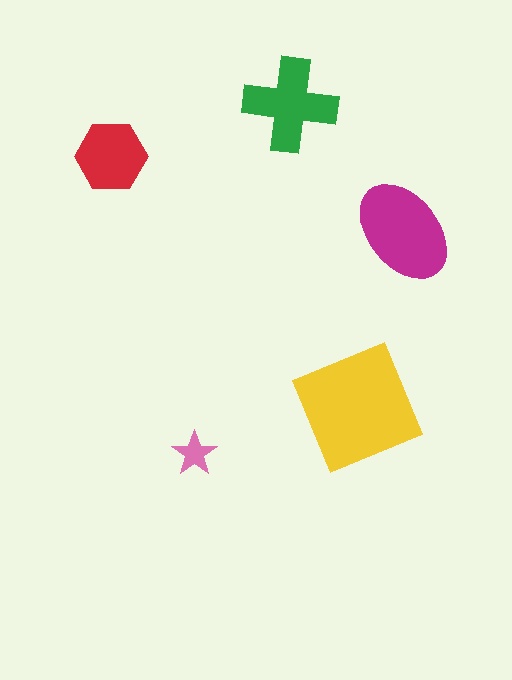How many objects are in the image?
There are 5 objects in the image.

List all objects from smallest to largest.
The pink star, the red hexagon, the green cross, the magenta ellipse, the yellow square.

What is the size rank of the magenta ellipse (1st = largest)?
2nd.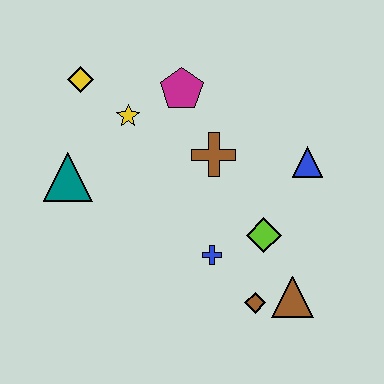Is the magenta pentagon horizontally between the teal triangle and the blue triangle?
Yes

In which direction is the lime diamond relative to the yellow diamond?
The lime diamond is to the right of the yellow diamond.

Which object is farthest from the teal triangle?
The brown triangle is farthest from the teal triangle.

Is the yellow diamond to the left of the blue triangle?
Yes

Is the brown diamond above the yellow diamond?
No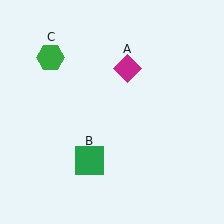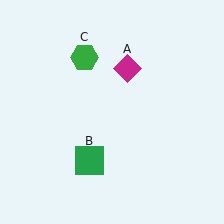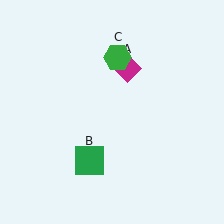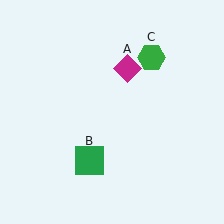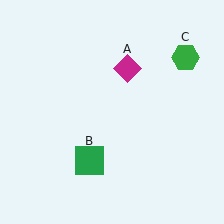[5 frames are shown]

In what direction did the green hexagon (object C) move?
The green hexagon (object C) moved right.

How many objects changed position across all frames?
1 object changed position: green hexagon (object C).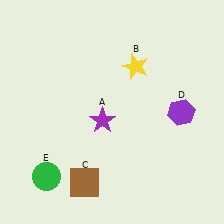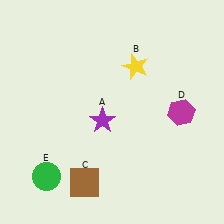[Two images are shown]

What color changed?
The hexagon (D) changed from purple in Image 1 to magenta in Image 2.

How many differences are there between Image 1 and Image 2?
There is 1 difference between the two images.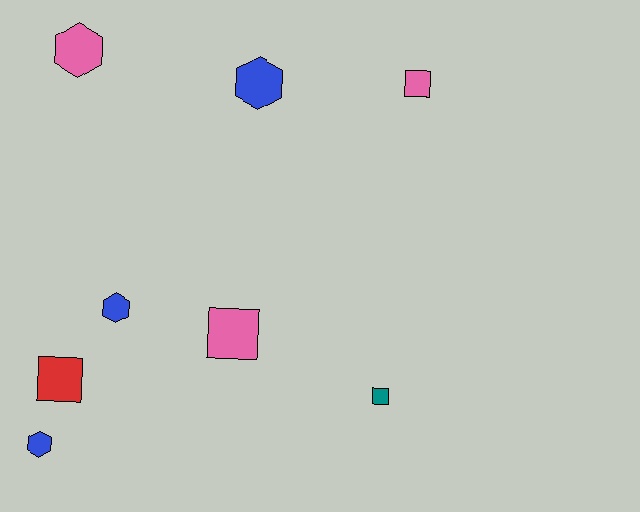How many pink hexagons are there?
There is 1 pink hexagon.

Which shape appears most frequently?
Square, with 4 objects.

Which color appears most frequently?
Blue, with 3 objects.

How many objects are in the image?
There are 8 objects.